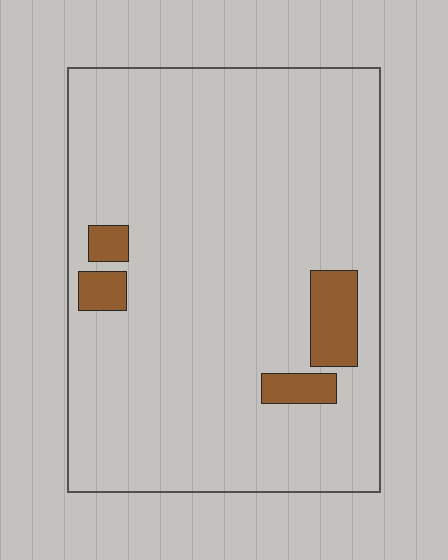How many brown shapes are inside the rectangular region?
4.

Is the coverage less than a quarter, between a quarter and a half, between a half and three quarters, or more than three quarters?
Less than a quarter.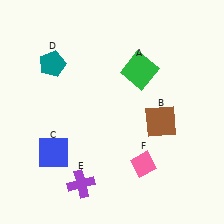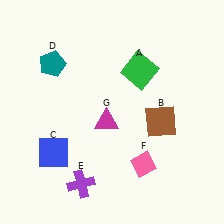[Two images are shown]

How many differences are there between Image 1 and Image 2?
There is 1 difference between the two images.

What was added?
A magenta triangle (G) was added in Image 2.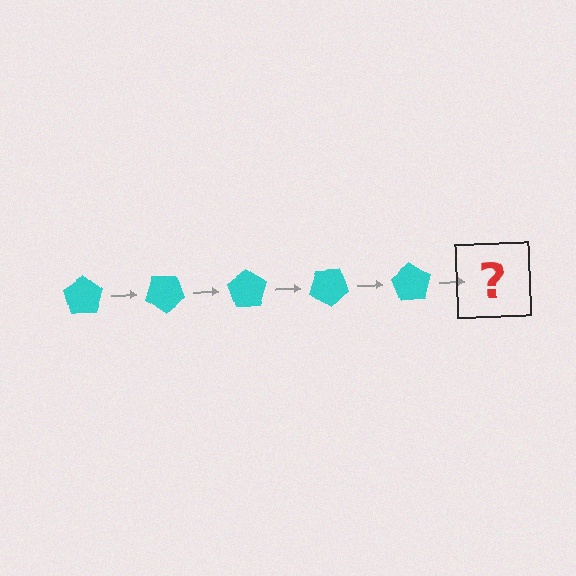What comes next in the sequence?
The next element should be a cyan pentagon rotated 175 degrees.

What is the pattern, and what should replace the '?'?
The pattern is that the pentagon rotates 35 degrees each step. The '?' should be a cyan pentagon rotated 175 degrees.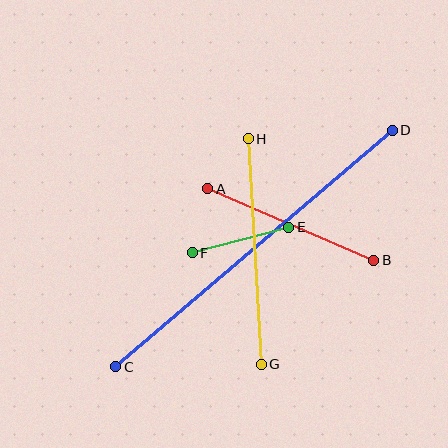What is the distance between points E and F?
The distance is approximately 100 pixels.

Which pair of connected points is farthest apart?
Points C and D are farthest apart.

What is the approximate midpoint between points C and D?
The midpoint is at approximately (254, 249) pixels.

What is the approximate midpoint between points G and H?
The midpoint is at approximately (255, 251) pixels.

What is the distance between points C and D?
The distance is approximately 364 pixels.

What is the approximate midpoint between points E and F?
The midpoint is at approximately (240, 240) pixels.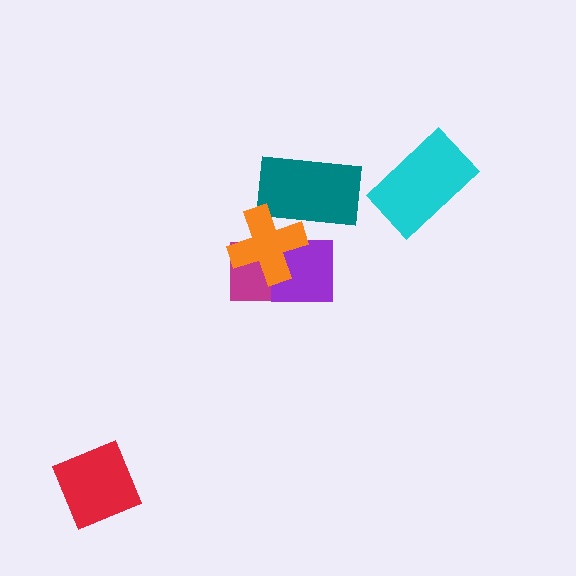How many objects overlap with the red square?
0 objects overlap with the red square.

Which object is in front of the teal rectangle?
The orange cross is in front of the teal rectangle.